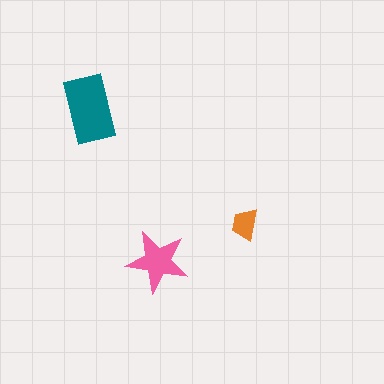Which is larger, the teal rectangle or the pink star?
The teal rectangle.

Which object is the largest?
The teal rectangle.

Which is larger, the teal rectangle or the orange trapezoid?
The teal rectangle.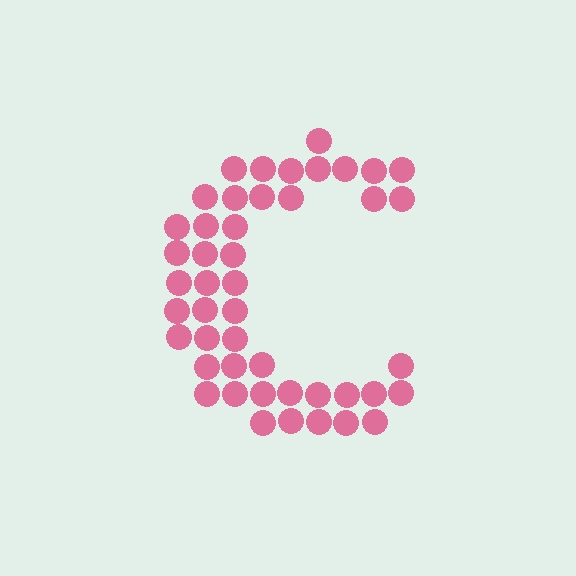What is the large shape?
The large shape is the letter C.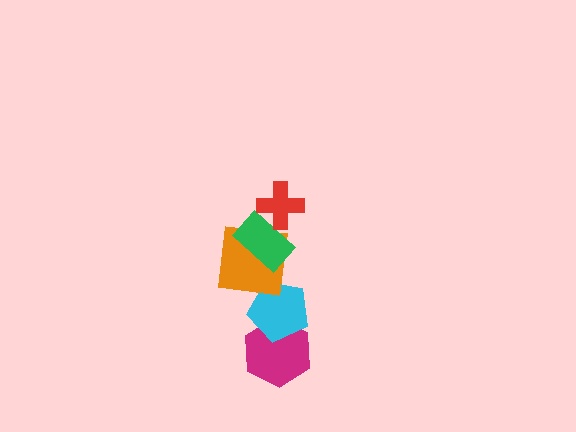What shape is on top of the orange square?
The green rectangle is on top of the orange square.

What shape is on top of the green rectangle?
The red cross is on top of the green rectangle.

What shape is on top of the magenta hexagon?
The cyan pentagon is on top of the magenta hexagon.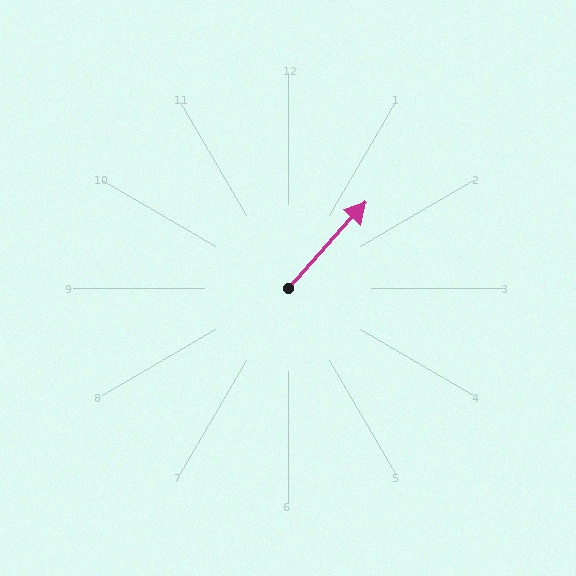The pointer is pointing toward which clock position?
Roughly 1 o'clock.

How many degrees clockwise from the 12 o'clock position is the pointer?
Approximately 42 degrees.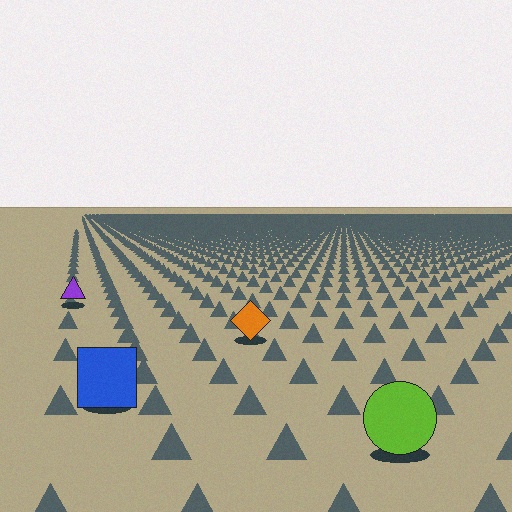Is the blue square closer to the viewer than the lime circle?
No. The lime circle is closer — you can tell from the texture gradient: the ground texture is coarser near it.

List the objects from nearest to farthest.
From nearest to farthest: the lime circle, the blue square, the orange diamond, the purple triangle.